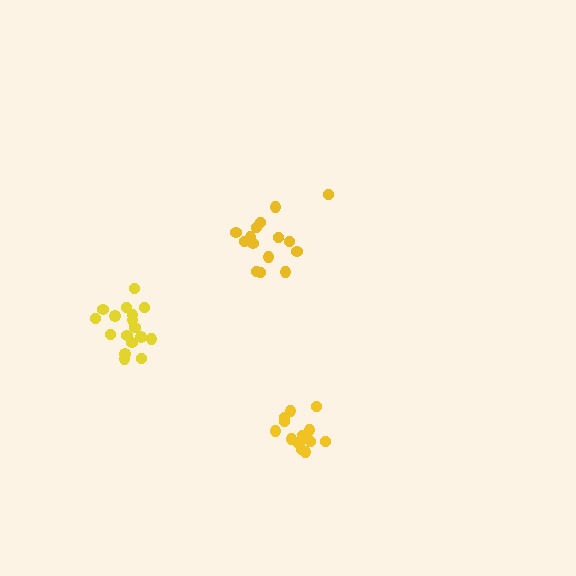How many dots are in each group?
Group 1: 15 dots, Group 2: 13 dots, Group 3: 17 dots (45 total).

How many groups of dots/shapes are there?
There are 3 groups.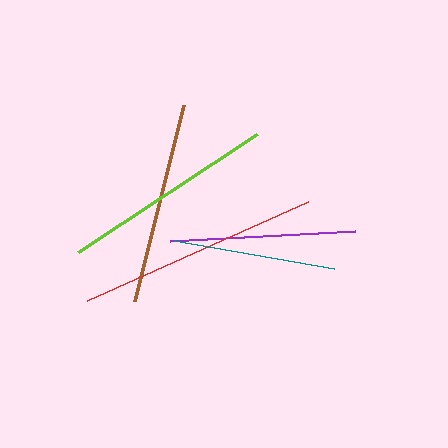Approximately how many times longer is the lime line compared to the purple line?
The lime line is approximately 1.2 times the length of the purple line.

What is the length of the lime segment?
The lime segment is approximately 214 pixels long.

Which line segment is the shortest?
The teal line is the shortest at approximately 163 pixels.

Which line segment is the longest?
The red line is the longest at approximately 241 pixels.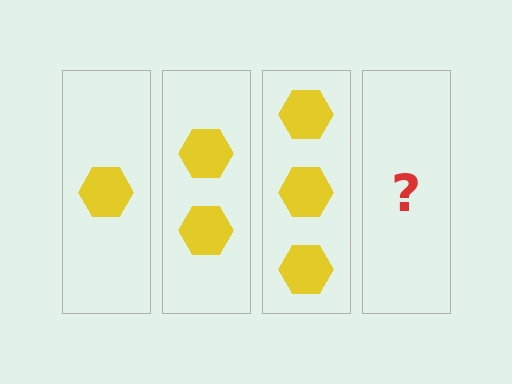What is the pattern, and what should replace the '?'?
The pattern is that each step adds one more hexagon. The '?' should be 4 hexagons.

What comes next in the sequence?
The next element should be 4 hexagons.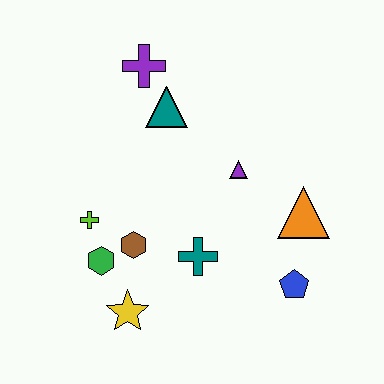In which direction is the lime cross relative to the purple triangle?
The lime cross is to the left of the purple triangle.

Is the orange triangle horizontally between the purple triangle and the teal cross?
No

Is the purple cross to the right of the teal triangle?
No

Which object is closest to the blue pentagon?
The orange triangle is closest to the blue pentagon.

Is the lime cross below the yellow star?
No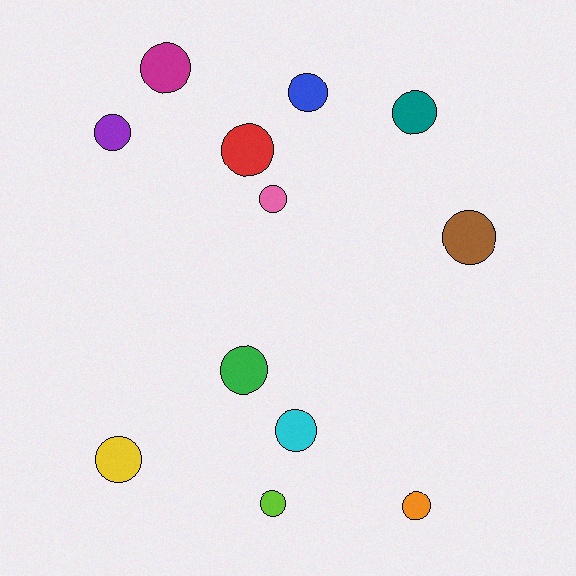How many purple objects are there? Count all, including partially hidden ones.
There is 1 purple object.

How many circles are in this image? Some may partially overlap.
There are 12 circles.